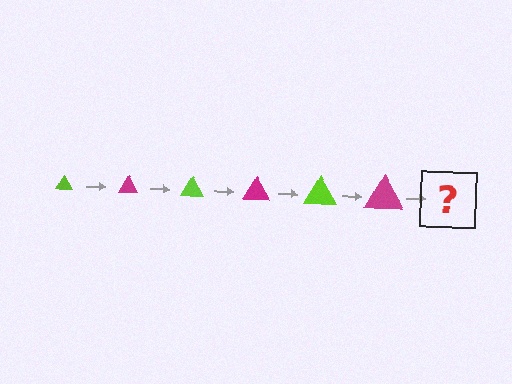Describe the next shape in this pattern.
It should be a lime triangle, larger than the previous one.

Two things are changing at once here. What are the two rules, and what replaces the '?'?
The two rules are that the triangle grows larger each step and the color cycles through lime and magenta. The '?' should be a lime triangle, larger than the previous one.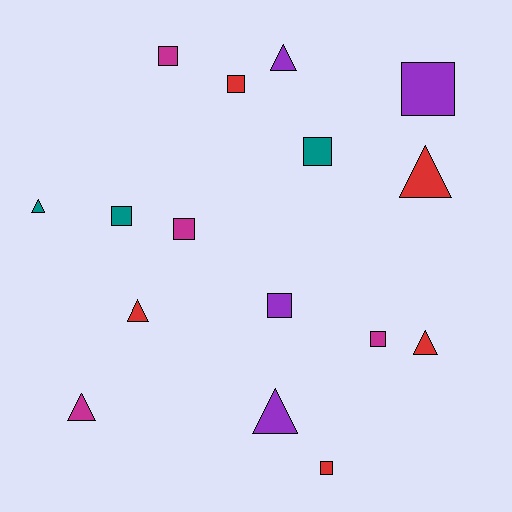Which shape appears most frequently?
Square, with 9 objects.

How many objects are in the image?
There are 16 objects.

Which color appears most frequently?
Red, with 5 objects.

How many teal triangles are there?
There is 1 teal triangle.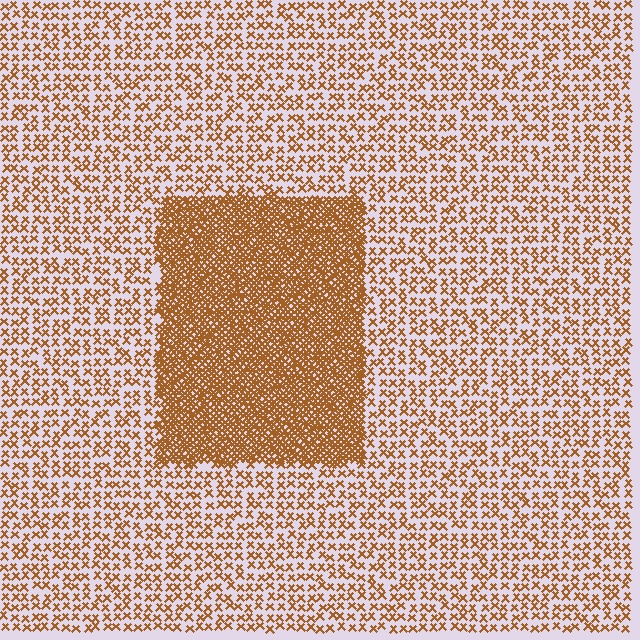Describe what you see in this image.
The image contains small brown elements arranged at two different densities. A rectangle-shaped region is visible where the elements are more densely packed than the surrounding area.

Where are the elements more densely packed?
The elements are more densely packed inside the rectangle boundary.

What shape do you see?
I see a rectangle.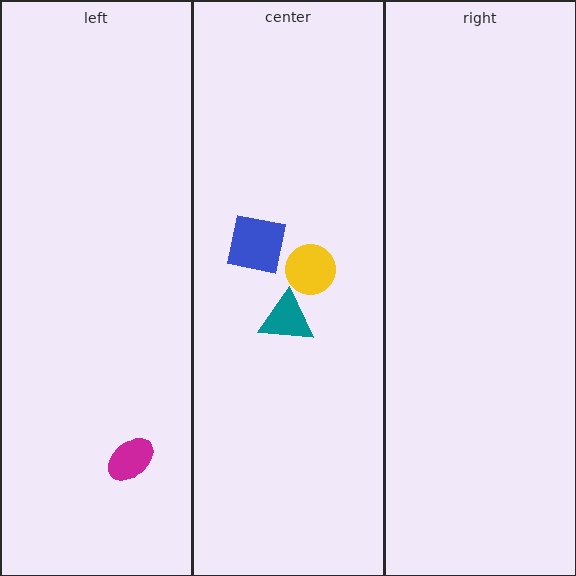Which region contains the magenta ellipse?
The left region.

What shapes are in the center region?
The blue square, the yellow circle, the teal triangle.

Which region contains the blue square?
The center region.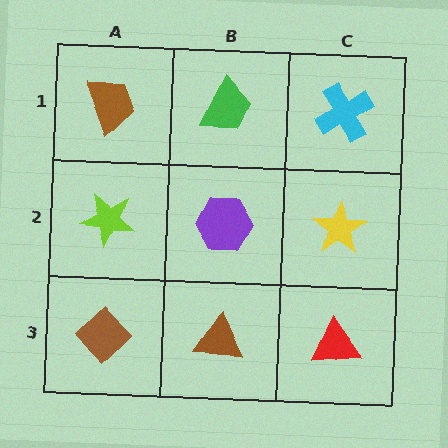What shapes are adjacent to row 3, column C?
A yellow star (row 2, column C), a brown triangle (row 3, column B).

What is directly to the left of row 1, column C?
A green trapezoid.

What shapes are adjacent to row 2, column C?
A cyan cross (row 1, column C), a red triangle (row 3, column C), a purple hexagon (row 2, column B).